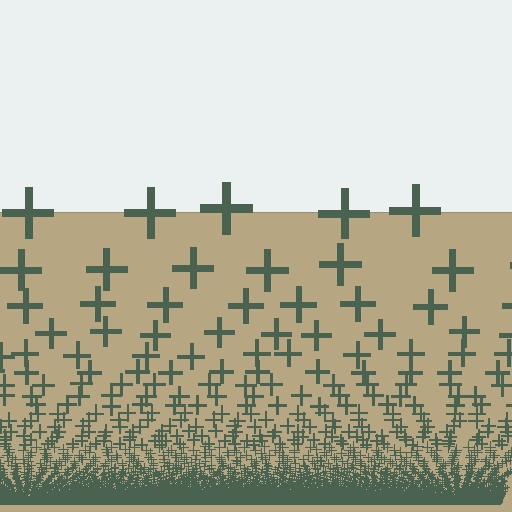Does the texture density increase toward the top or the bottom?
Density increases toward the bottom.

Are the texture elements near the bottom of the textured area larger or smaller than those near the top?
Smaller. The gradient is inverted — elements near the bottom are smaller and denser.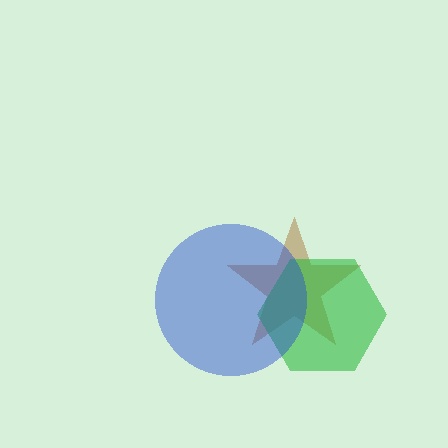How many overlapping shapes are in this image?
There are 3 overlapping shapes in the image.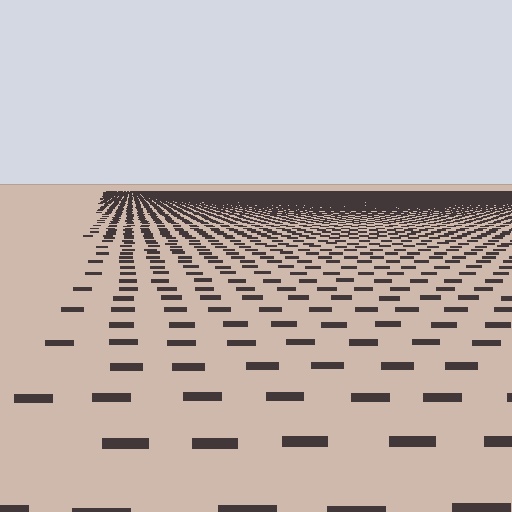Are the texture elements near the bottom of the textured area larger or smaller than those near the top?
Larger. Near the bottom, elements are closer to the viewer and appear at a bigger on-screen size.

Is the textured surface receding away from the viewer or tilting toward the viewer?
The surface is receding away from the viewer. Texture elements get smaller and denser toward the top.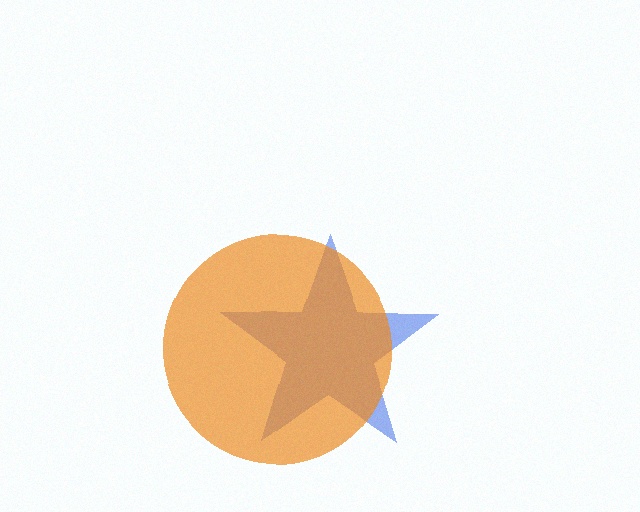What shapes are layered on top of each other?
The layered shapes are: a blue star, an orange circle.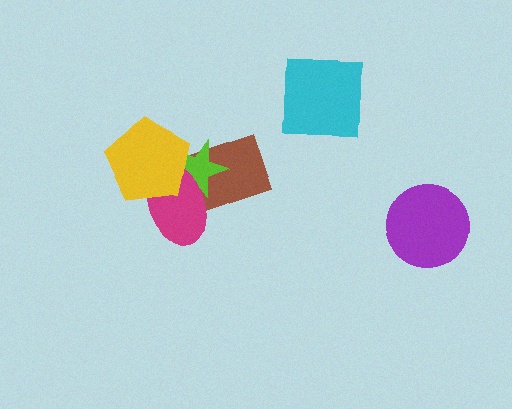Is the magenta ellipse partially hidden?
Yes, it is partially covered by another shape.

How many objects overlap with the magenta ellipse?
3 objects overlap with the magenta ellipse.